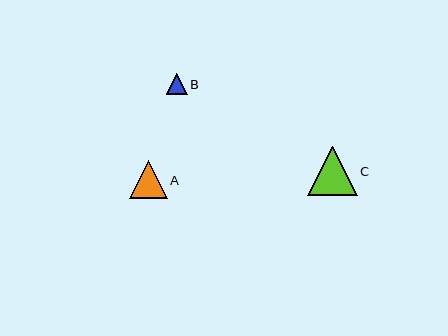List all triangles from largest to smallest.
From largest to smallest: C, A, B.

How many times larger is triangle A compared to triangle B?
Triangle A is approximately 1.8 times the size of triangle B.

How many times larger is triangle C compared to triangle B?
Triangle C is approximately 2.4 times the size of triangle B.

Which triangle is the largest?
Triangle C is the largest with a size of approximately 49 pixels.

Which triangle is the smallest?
Triangle B is the smallest with a size of approximately 21 pixels.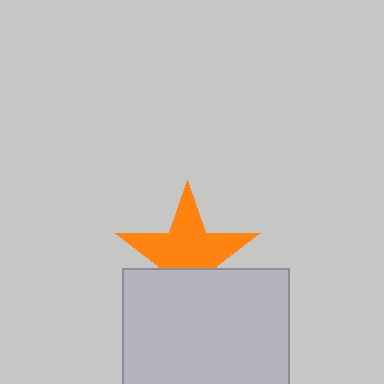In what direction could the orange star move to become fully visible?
The orange star could move up. That would shift it out from behind the light gray rectangle entirely.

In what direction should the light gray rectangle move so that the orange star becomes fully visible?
The light gray rectangle should move down. That is the shortest direction to clear the overlap and leave the orange star fully visible.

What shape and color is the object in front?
The object in front is a light gray rectangle.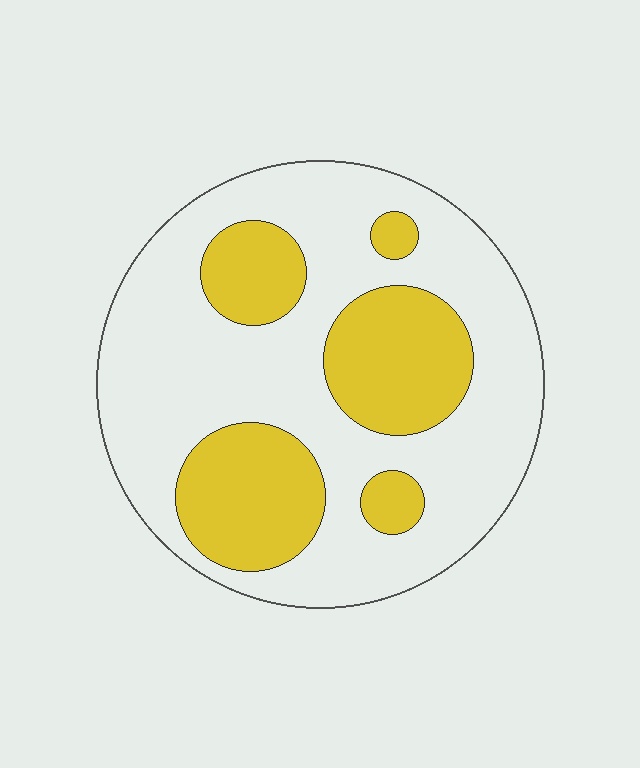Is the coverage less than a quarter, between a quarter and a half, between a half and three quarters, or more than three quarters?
Between a quarter and a half.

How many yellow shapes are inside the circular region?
5.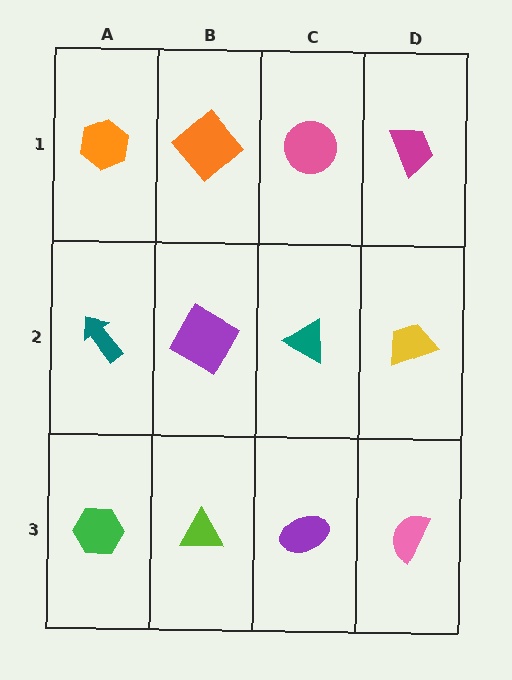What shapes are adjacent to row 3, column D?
A yellow trapezoid (row 2, column D), a purple ellipse (row 3, column C).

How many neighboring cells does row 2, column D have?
3.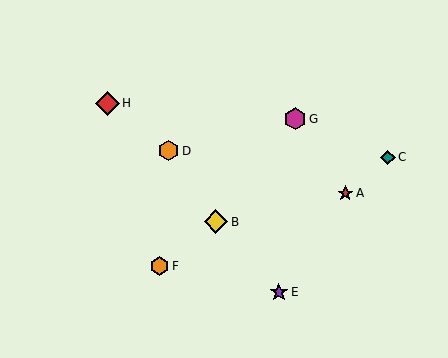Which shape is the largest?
The yellow diamond (labeled B) is the largest.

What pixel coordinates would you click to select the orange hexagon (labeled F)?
Click at (160, 266) to select the orange hexagon F.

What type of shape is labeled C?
Shape C is a teal diamond.